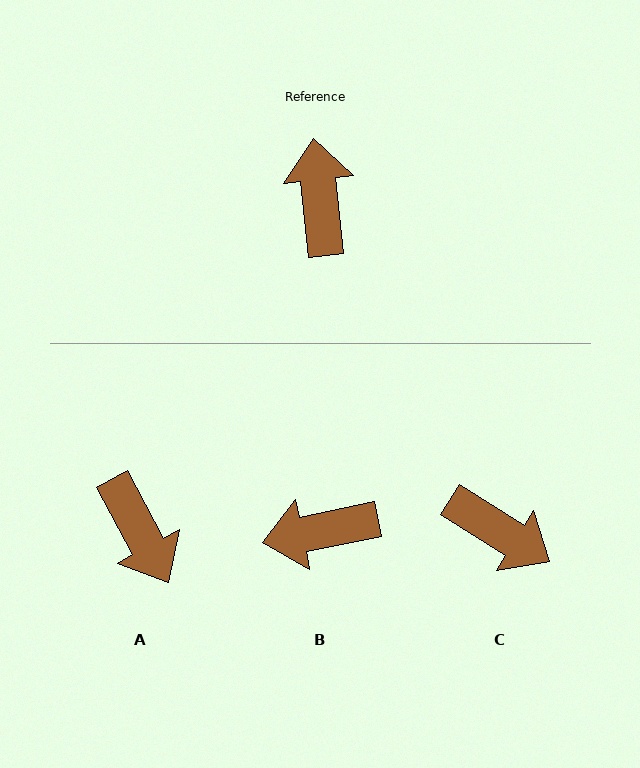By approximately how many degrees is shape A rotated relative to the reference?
Approximately 157 degrees clockwise.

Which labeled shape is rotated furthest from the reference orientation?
A, about 157 degrees away.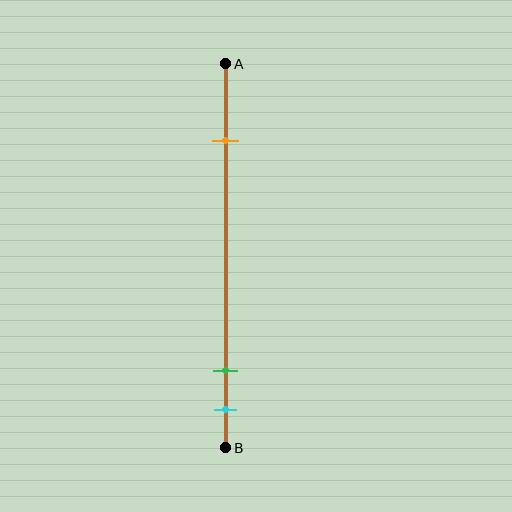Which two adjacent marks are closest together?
The green and cyan marks are the closest adjacent pair.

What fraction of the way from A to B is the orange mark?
The orange mark is approximately 20% (0.2) of the way from A to B.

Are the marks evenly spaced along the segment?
No, the marks are not evenly spaced.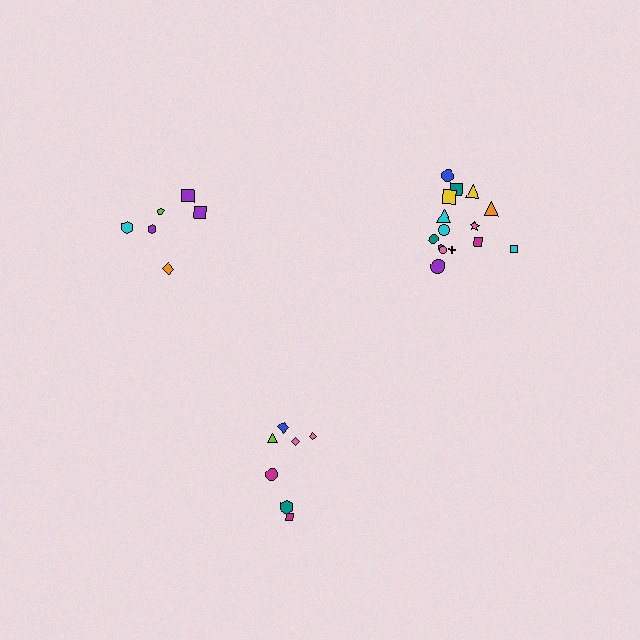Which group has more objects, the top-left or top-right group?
The top-right group.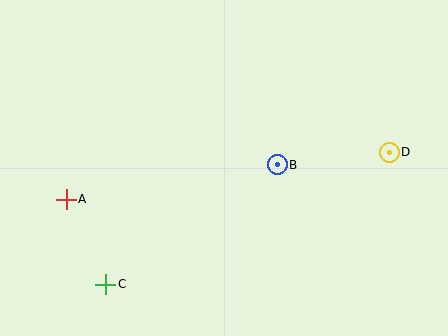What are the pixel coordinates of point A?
Point A is at (66, 199).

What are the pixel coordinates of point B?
Point B is at (277, 165).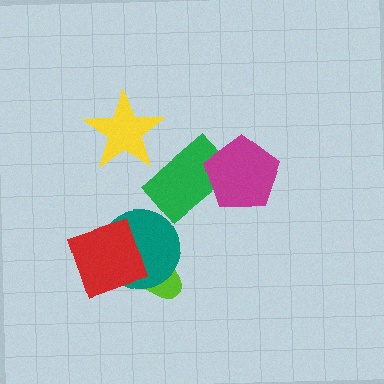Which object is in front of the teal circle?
The red square is in front of the teal circle.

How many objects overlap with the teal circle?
2 objects overlap with the teal circle.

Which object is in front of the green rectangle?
The magenta pentagon is in front of the green rectangle.